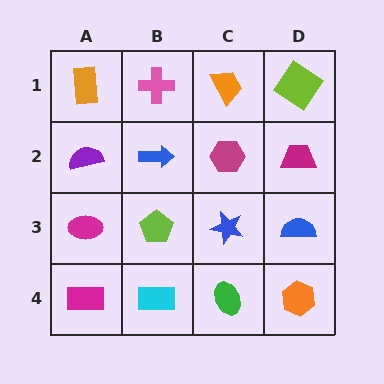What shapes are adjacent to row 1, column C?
A magenta hexagon (row 2, column C), a pink cross (row 1, column B), a lime diamond (row 1, column D).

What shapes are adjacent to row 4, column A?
A magenta ellipse (row 3, column A), a cyan rectangle (row 4, column B).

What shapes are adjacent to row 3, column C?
A magenta hexagon (row 2, column C), a green ellipse (row 4, column C), a lime pentagon (row 3, column B), a blue semicircle (row 3, column D).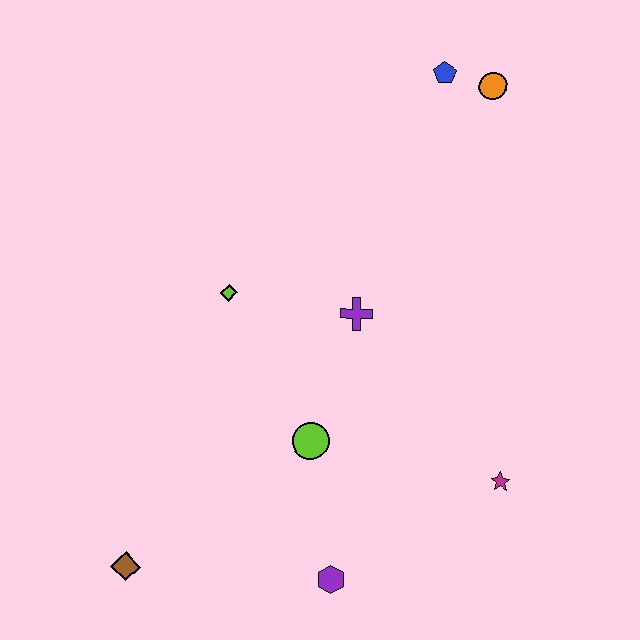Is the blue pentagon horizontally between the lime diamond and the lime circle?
No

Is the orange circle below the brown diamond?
No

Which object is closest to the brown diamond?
The purple hexagon is closest to the brown diamond.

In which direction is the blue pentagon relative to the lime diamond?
The blue pentagon is above the lime diamond.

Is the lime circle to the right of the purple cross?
No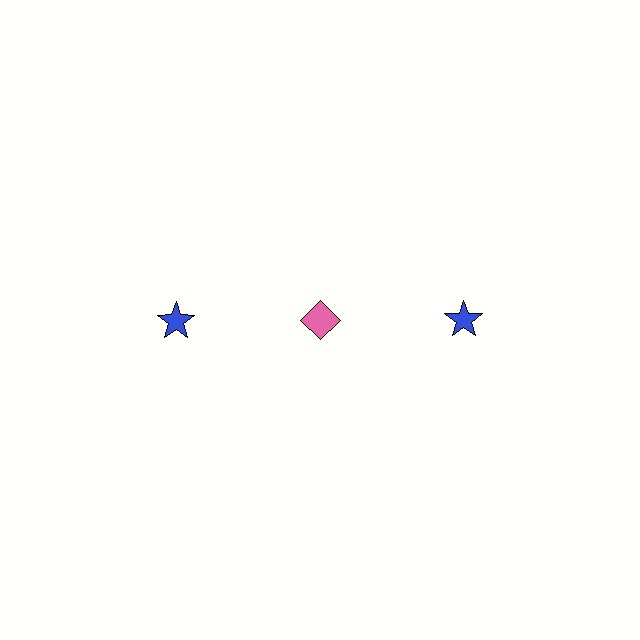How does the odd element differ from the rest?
It differs in both color (pink instead of blue) and shape (diamond instead of star).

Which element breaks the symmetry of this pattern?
The pink diamond in the top row, second from left column breaks the symmetry. All other shapes are blue stars.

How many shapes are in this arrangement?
There are 3 shapes arranged in a grid pattern.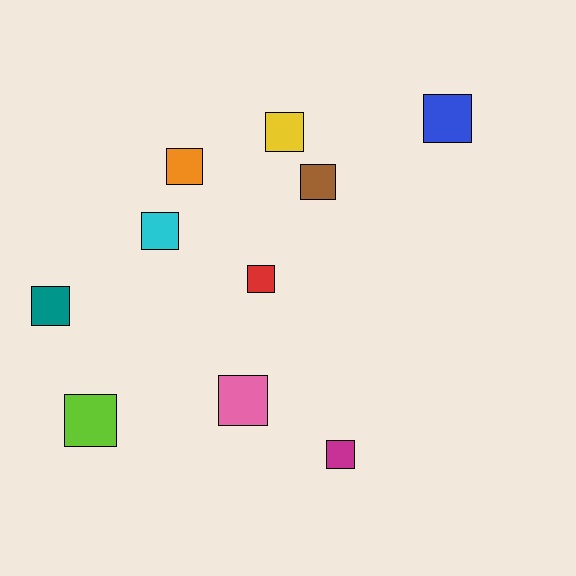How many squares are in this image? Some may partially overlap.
There are 10 squares.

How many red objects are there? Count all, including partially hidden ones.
There is 1 red object.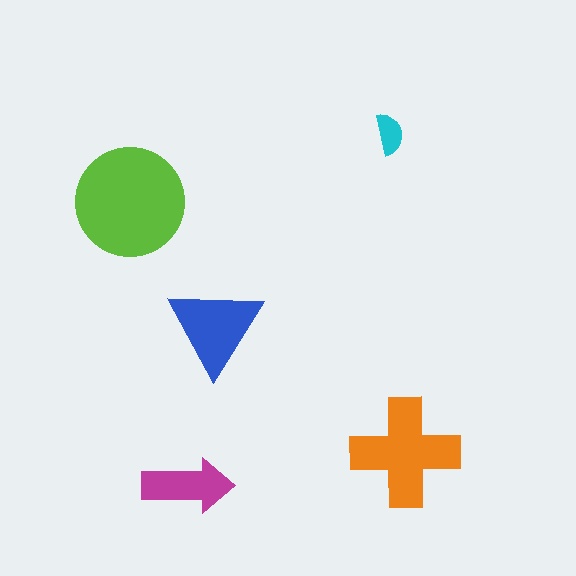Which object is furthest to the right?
The orange cross is rightmost.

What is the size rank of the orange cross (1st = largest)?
2nd.